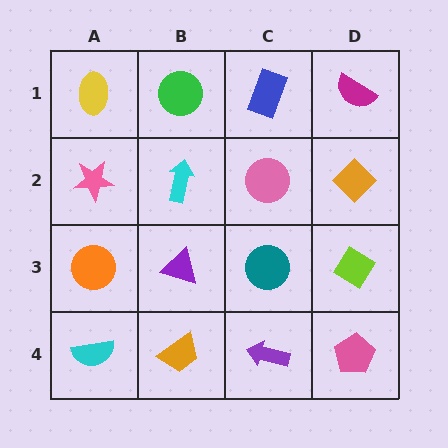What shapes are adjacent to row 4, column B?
A purple triangle (row 3, column B), a cyan semicircle (row 4, column A), a purple arrow (row 4, column C).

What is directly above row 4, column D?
A lime diamond.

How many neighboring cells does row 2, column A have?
3.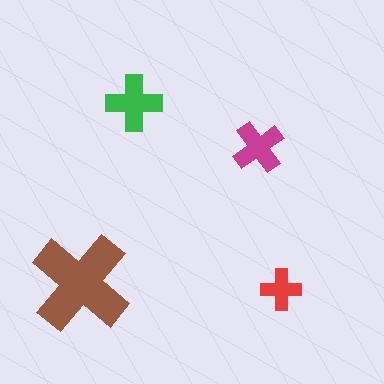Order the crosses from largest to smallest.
the brown one, the green one, the magenta one, the red one.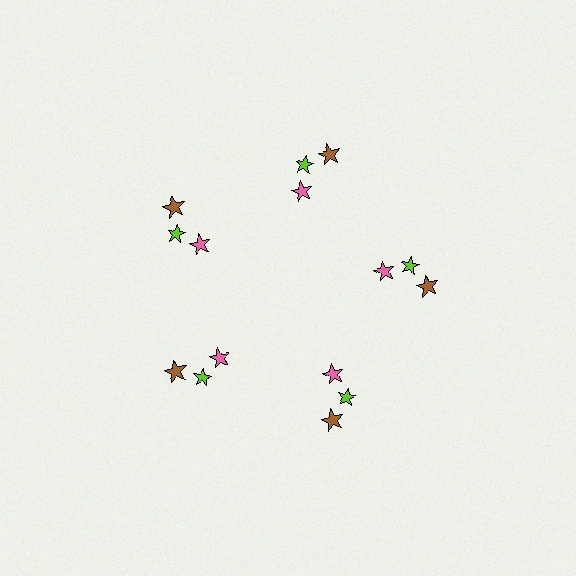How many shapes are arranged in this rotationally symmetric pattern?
There are 15 shapes, arranged in 5 groups of 3.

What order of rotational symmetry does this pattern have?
This pattern has 5-fold rotational symmetry.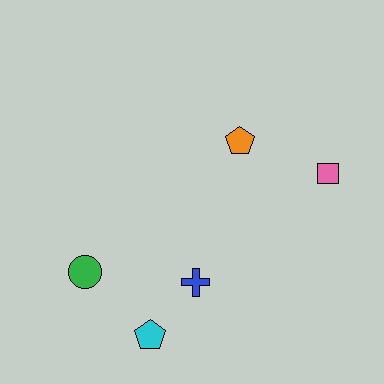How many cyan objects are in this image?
There is 1 cyan object.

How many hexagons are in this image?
There are no hexagons.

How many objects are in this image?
There are 5 objects.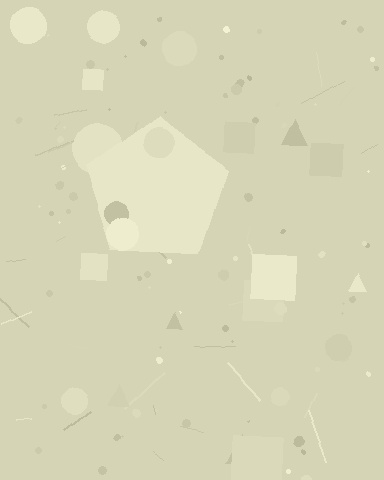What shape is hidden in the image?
A pentagon is hidden in the image.